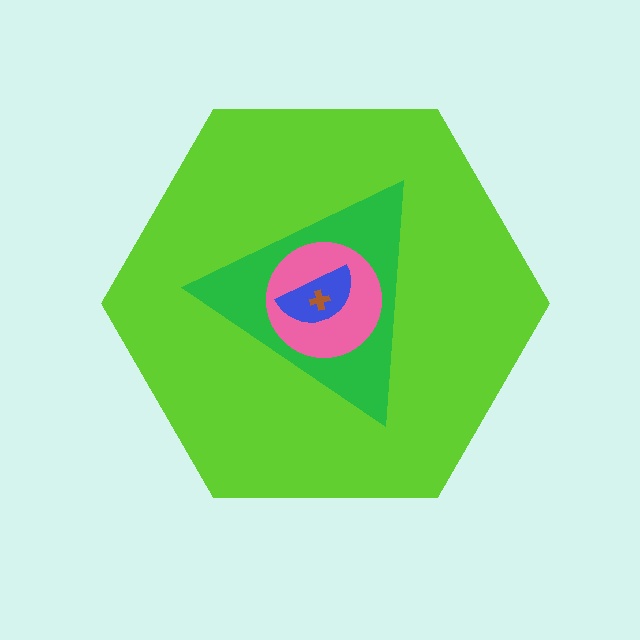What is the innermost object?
The brown cross.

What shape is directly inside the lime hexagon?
The green triangle.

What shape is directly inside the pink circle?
The blue semicircle.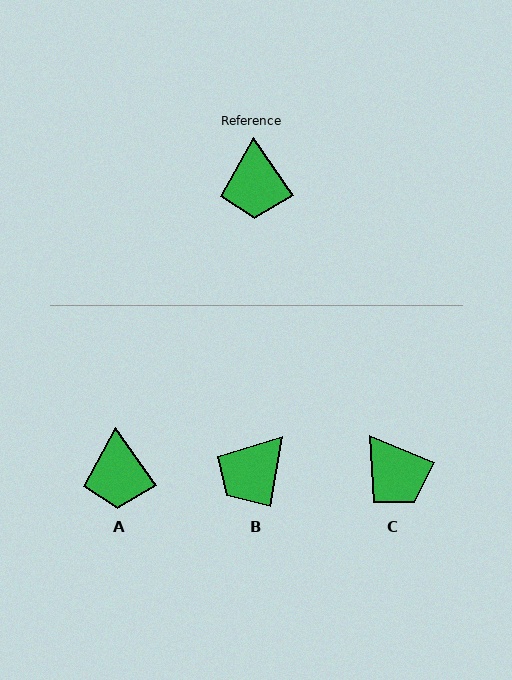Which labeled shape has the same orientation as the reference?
A.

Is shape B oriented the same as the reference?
No, it is off by about 45 degrees.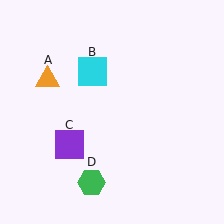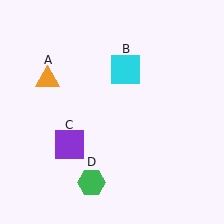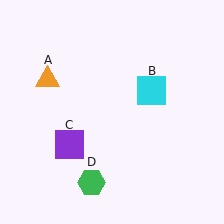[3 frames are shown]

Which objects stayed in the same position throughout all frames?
Orange triangle (object A) and purple square (object C) and green hexagon (object D) remained stationary.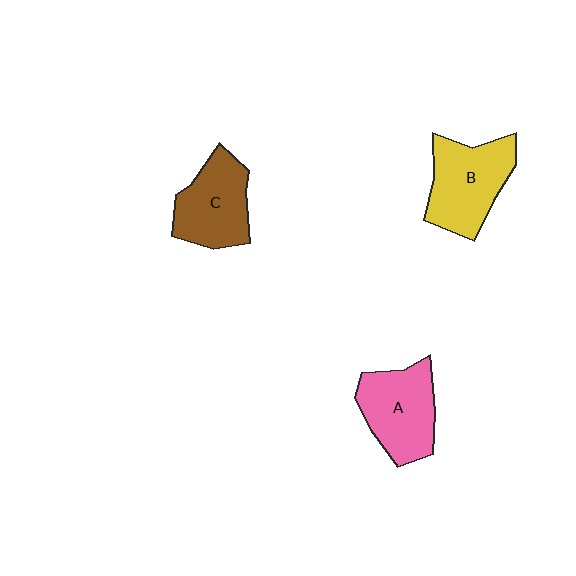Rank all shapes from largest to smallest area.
From largest to smallest: B (yellow), A (pink), C (brown).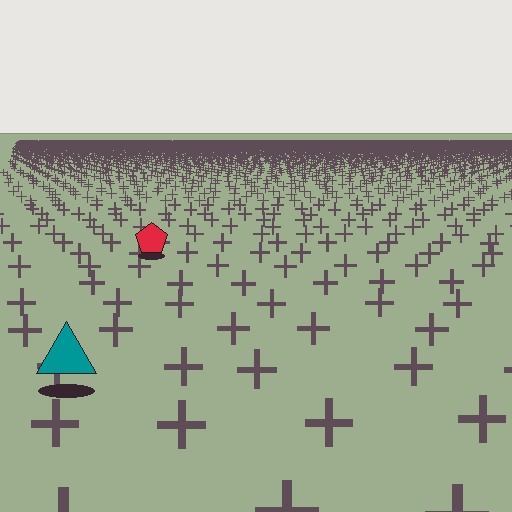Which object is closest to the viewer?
The teal triangle is closest. The texture marks near it are larger and more spread out.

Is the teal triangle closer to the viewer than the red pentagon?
Yes. The teal triangle is closer — you can tell from the texture gradient: the ground texture is coarser near it.